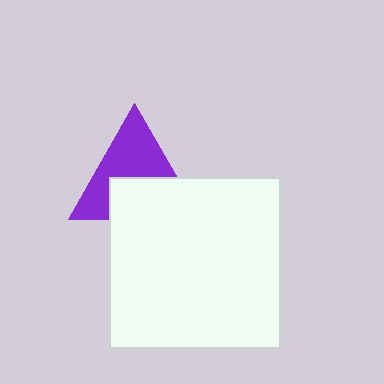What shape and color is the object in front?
The object in front is a white square.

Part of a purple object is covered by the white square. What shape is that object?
It is a triangle.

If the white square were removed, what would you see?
You would see the complete purple triangle.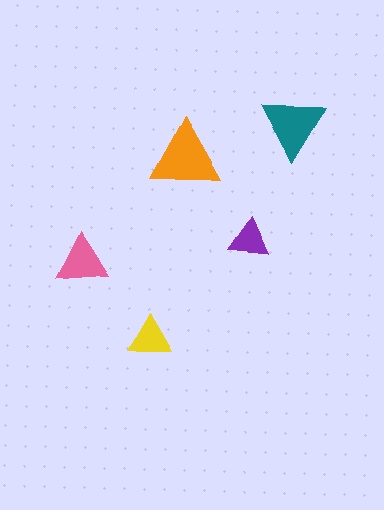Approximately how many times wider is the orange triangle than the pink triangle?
About 1.5 times wider.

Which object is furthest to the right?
The teal triangle is rightmost.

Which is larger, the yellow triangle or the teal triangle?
The teal one.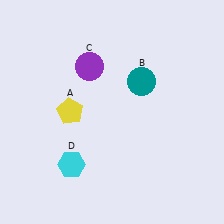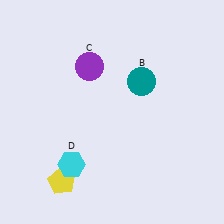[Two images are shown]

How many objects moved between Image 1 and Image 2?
1 object moved between the two images.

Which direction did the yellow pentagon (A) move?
The yellow pentagon (A) moved down.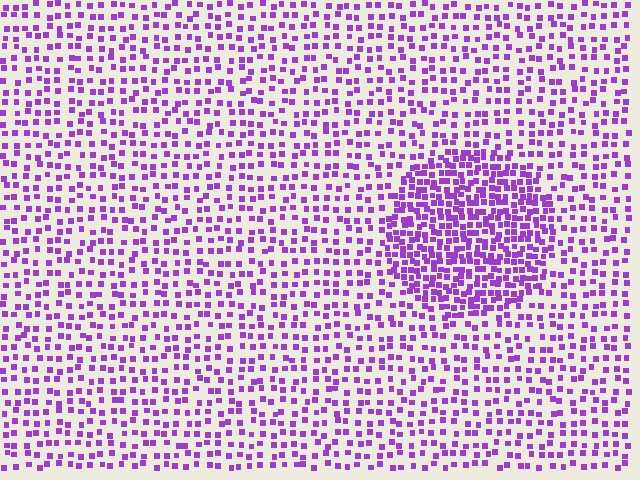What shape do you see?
I see a circle.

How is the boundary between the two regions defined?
The boundary is defined by a change in element density (approximately 2.1x ratio). All elements are the same color, size, and shape.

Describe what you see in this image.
The image contains small purple elements arranged at two different densities. A circle-shaped region is visible where the elements are more densely packed than the surrounding area.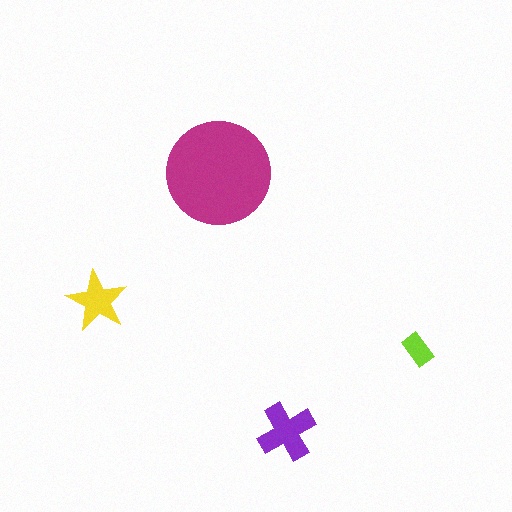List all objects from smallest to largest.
The lime rectangle, the yellow star, the purple cross, the magenta circle.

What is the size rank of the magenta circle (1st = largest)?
1st.